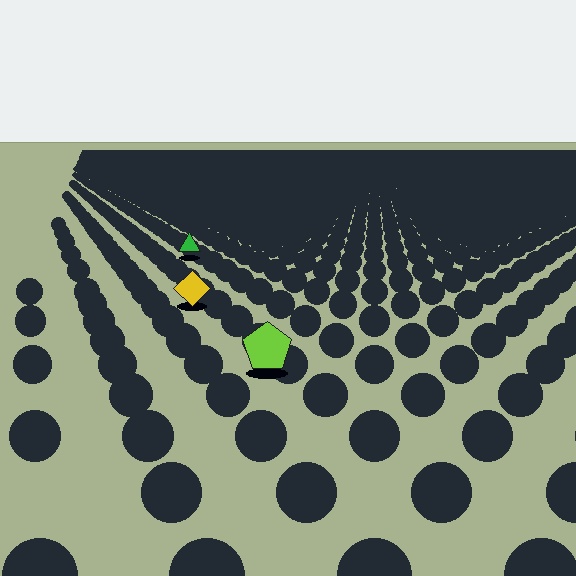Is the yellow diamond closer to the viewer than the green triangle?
Yes. The yellow diamond is closer — you can tell from the texture gradient: the ground texture is coarser near it.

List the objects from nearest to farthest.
From nearest to farthest: the lime pentagon, the yellow diamond, the green triangle.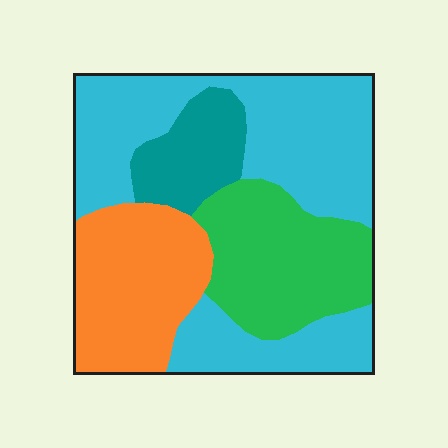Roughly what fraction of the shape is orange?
Orange covers about 20% of the shape.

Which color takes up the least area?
Teal, at roughly 10%.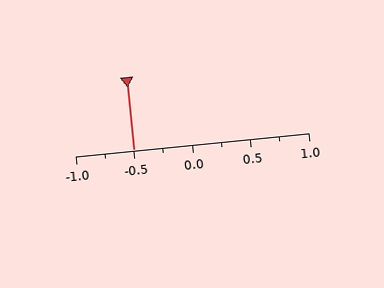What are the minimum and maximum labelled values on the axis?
The axis runs from -1.0 to 1.0.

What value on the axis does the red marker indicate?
The marker indicates approximately -0.5.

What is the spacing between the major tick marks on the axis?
The major ticks are spaced 0.5 apart.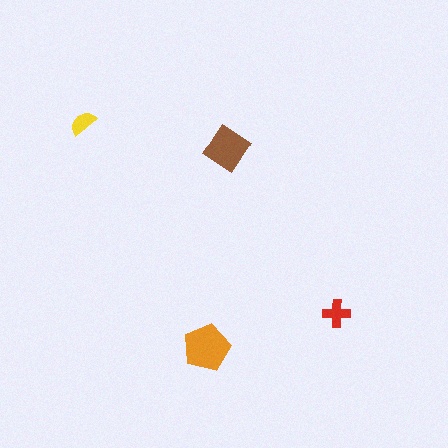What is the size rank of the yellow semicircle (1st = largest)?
4th.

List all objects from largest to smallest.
The orange pentagon, the brown diamond, the red cross, the yellow semicircle.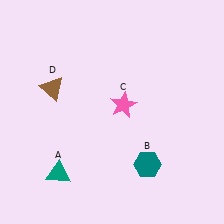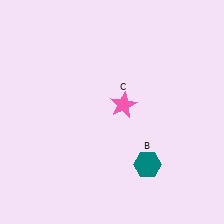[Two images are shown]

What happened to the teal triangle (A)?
The teal triangle (A) was removed in Image 2. It was in the bottom-left area of Image 1.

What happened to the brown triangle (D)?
The brown triangle (D) was removed in Image 2. It was in the top-left area of Image 1.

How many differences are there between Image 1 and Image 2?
There are 2 differences between the two images.